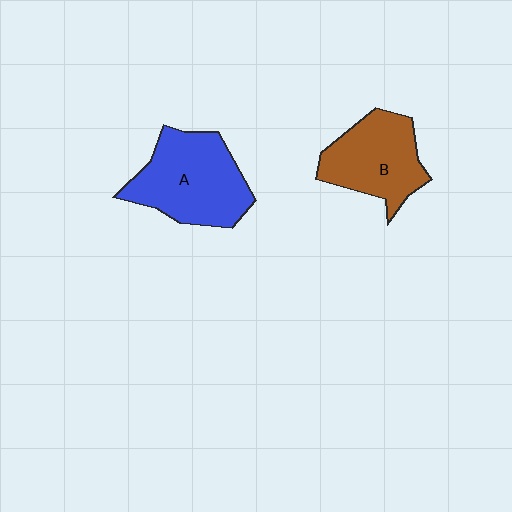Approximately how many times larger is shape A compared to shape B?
Approximately 1.2 times.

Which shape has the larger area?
Shape A (blue).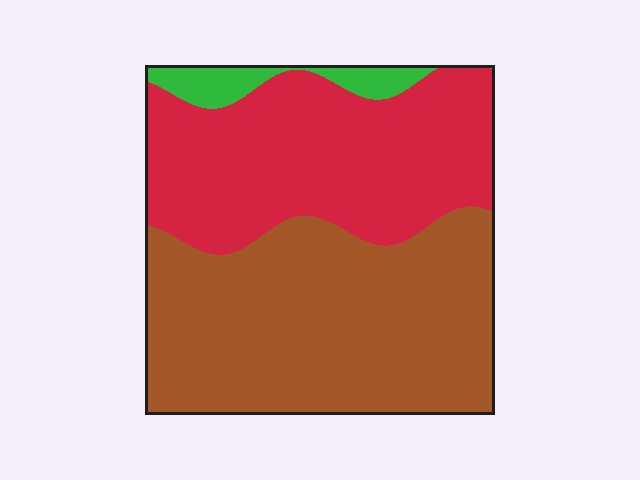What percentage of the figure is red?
Red covers around 40% of the figure.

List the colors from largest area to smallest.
From largest to smallest: brown, red, green.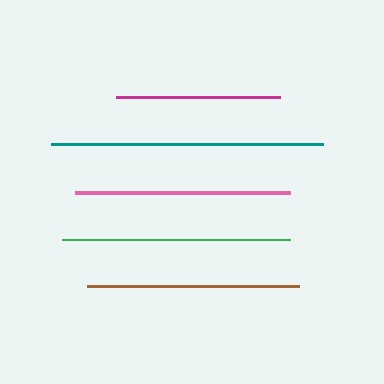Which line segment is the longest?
The teal line is the longest at approximately 272 pixels.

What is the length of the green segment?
The green segment is approximately 229 pixels long.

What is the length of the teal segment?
The teal segment is approximately 272 pixels long.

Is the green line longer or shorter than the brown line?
The green line is longer than the brown line.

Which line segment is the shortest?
The magenta line is the shortest at approximately 164 pixels.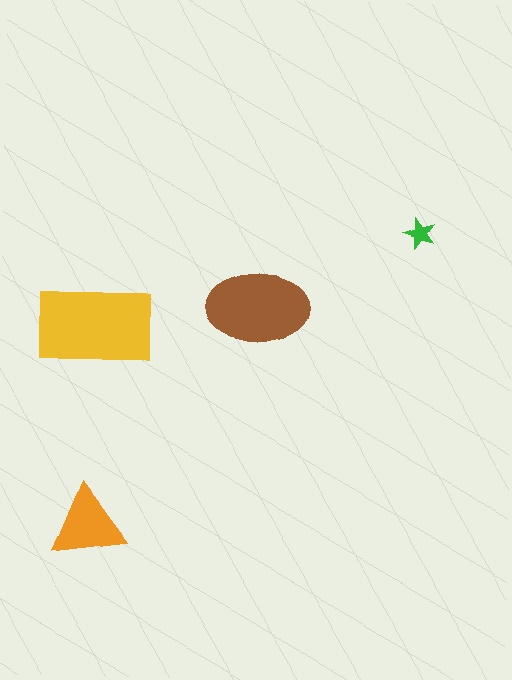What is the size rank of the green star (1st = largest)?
4th.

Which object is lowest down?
The orange triangle is bottommost.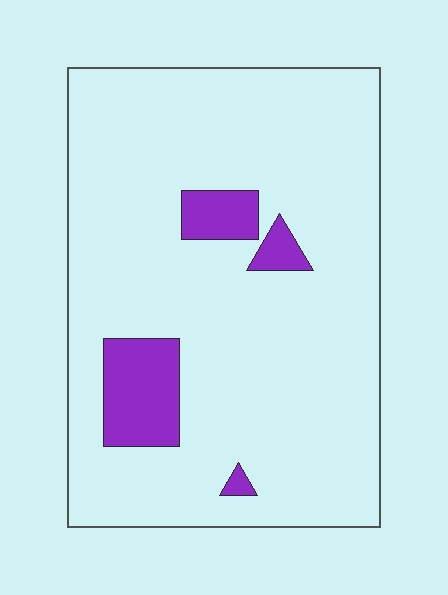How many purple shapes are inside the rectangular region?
4.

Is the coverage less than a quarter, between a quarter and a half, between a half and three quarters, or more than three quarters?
Less than a quarter.